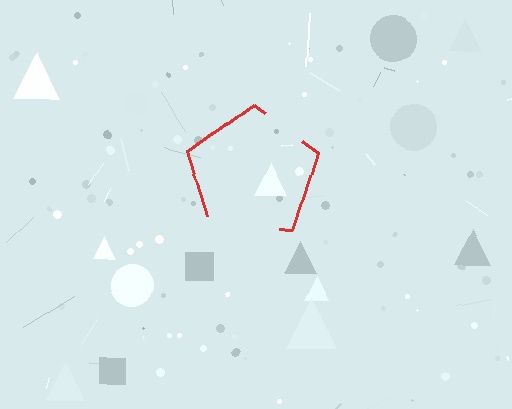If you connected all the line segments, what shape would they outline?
They would outline a pentagon.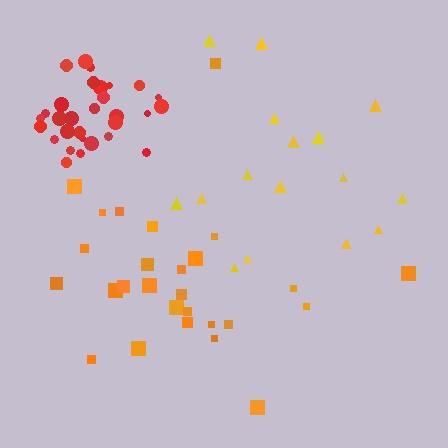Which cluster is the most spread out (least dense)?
Orange.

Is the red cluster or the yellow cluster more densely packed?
Red.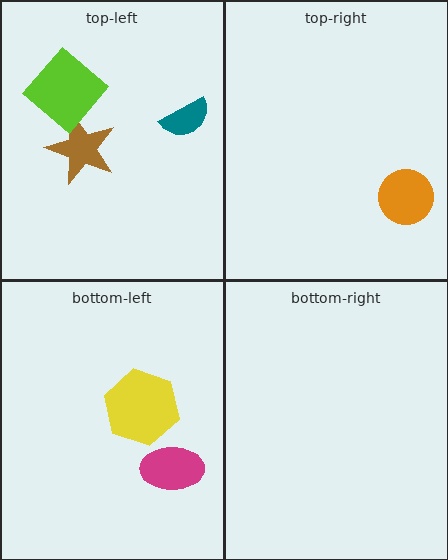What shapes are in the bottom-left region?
The magenta ellipse, the yellow hexagon.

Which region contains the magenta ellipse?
The bottom-left region.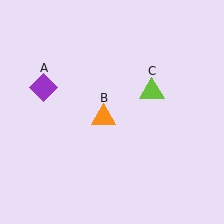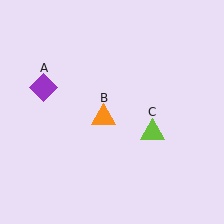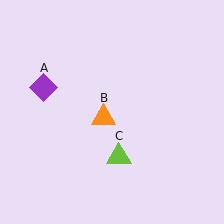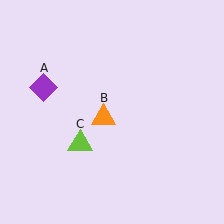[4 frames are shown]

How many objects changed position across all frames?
1 object changed position: lime triangle (object C).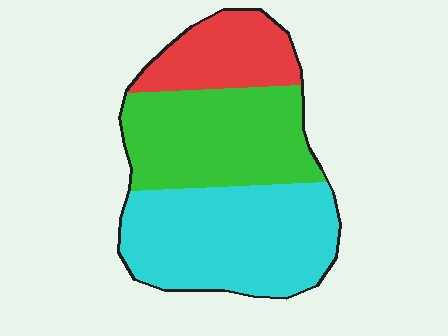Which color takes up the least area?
Red, at roughly 20%.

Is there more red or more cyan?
Cyan.